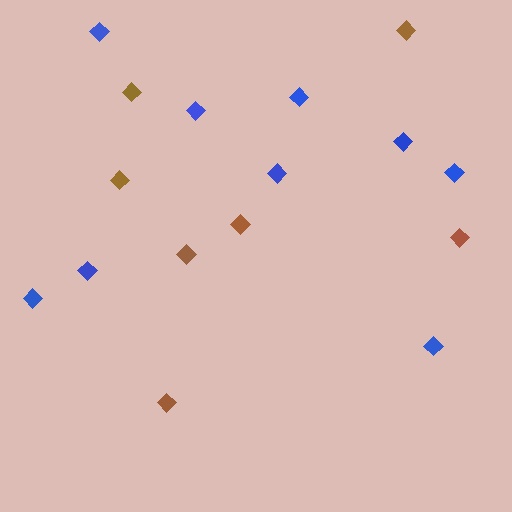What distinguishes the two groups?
There are 2 groups: one group of blue diamonds (9) and one group of brown diamonds (7).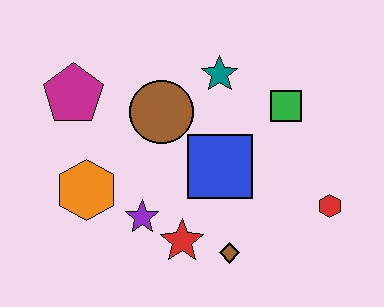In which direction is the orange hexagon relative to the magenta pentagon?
The orange hexagon is below the magenta pentagon.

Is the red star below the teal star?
Yes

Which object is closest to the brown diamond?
The red star is closest to the brown diamond.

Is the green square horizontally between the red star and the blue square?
No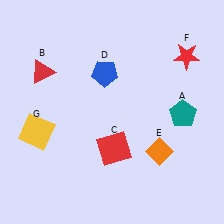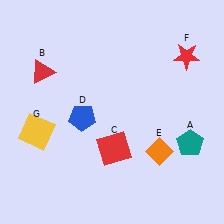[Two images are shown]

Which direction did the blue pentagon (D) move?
The blue pentagon (D) moved down.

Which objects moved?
The objects that moved are: the teal pentagon (A), the blue pentagon (D).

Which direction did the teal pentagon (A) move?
The teal pentagon (A) moved down.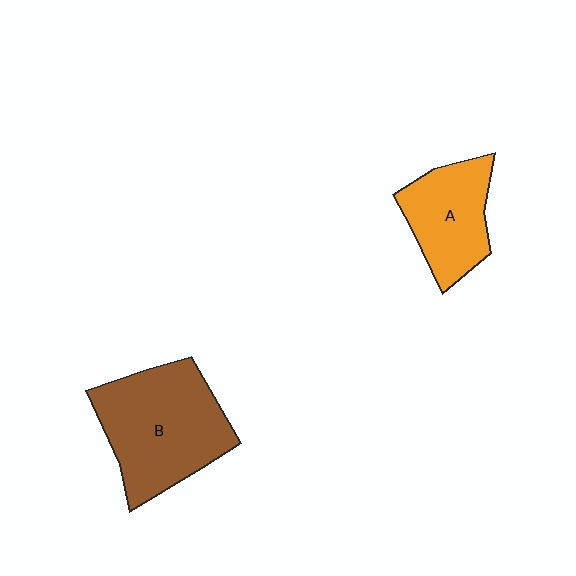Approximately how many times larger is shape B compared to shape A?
Approximately 1.6 times.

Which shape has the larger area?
Shape B (brown).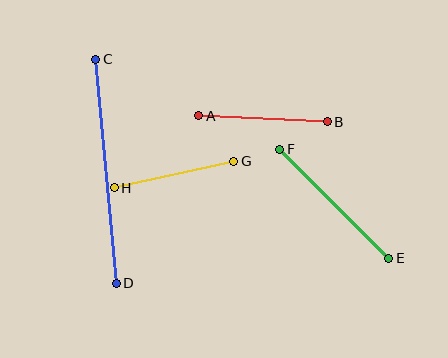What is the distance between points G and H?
The distance is approximately 122 pixels.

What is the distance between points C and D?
The distance is approximately 225 pixels.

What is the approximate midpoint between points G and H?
The midpoint is at approximately (174, 175) pixels.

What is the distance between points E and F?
The distance is approximately 154 pixels.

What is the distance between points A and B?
The distance is approximately 129 pixels.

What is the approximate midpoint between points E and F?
The midpoint is at approximately (334, 204) pixels.